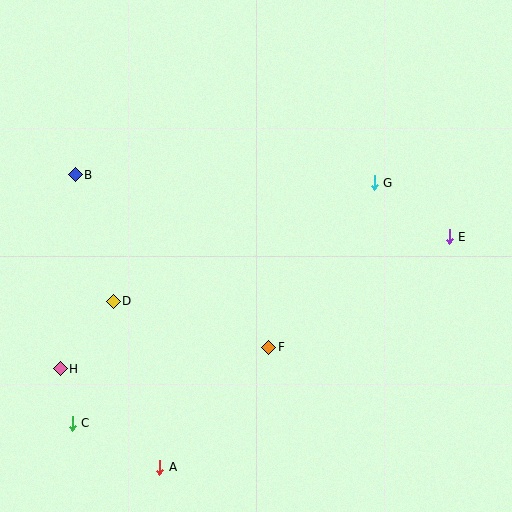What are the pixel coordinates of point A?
Point A is at (160, 467).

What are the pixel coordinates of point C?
Point C is at (72, 423).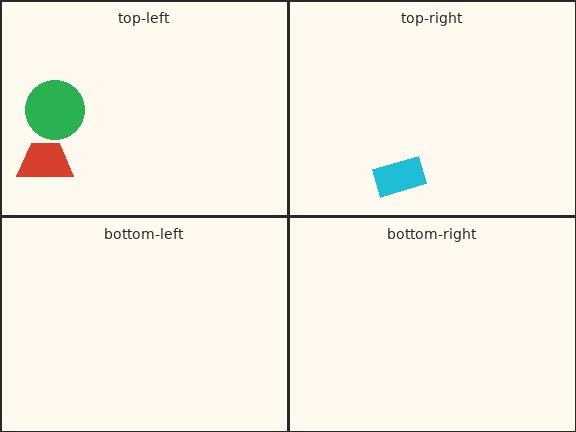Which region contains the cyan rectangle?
The top-right region.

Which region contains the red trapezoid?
The top-left region.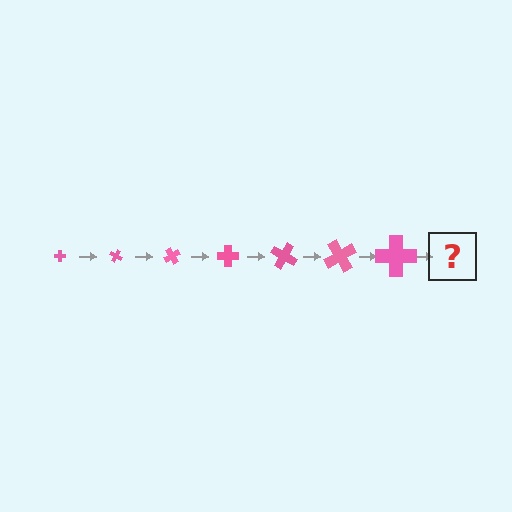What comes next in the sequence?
The next element should be a cross, larger than the previous one and rotated 210 degrees from the start.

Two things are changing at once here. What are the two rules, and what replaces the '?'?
The two rules are that the cross grows larger each step and it rotates 30 degrees each step. The '?' should be a cross, larger than the previous one and rotated 210 degrees from the start.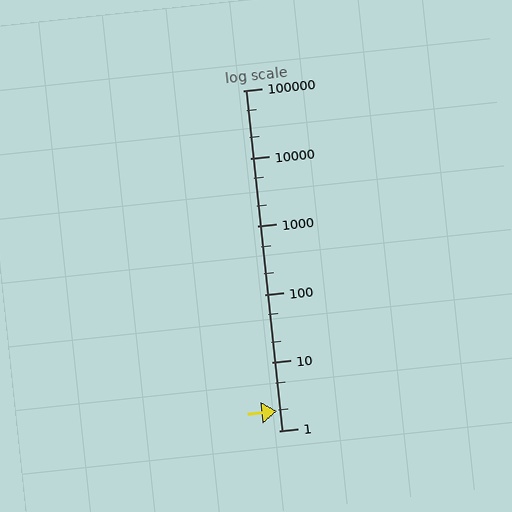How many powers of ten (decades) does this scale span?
The scale spans 5 decades, from 1 to 100000.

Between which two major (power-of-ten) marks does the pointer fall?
The pointer is between 1 and 10.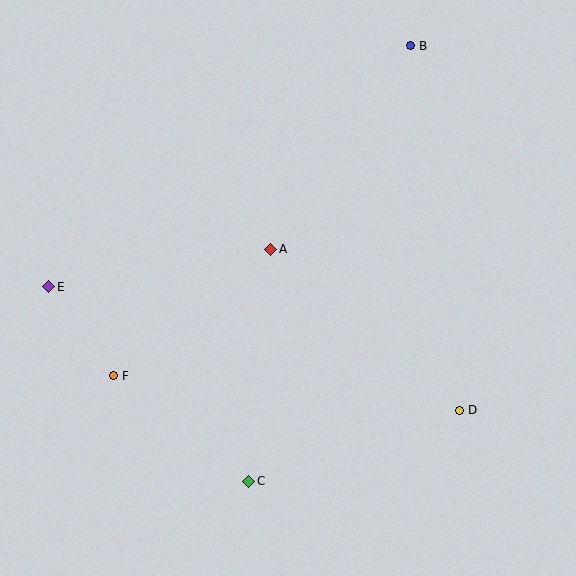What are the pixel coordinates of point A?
Point A is at (271, 249).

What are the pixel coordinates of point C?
Point C is at (249, 481).